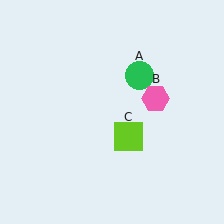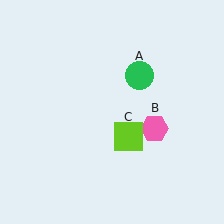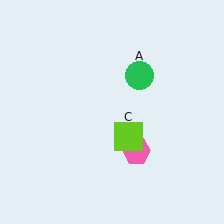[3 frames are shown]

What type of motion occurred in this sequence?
The pink hexagon (object B) rotated clockwise around the center of the scene.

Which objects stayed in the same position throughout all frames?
Green circle (object A) and lime square (object C) remained stationary.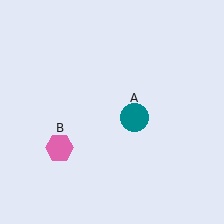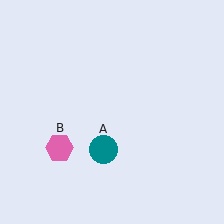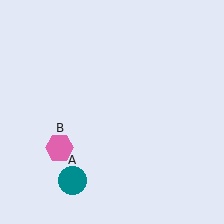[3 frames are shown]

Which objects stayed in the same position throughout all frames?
Pink hexagon (object B) remained stationary.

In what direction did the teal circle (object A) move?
The teal circle (object A) moved down and to the left.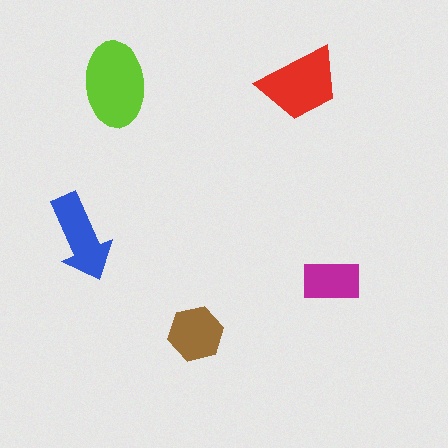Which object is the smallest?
The magenta rectangle.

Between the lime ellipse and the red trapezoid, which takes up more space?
The lime ellipse.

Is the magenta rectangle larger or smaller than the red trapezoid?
Smaller.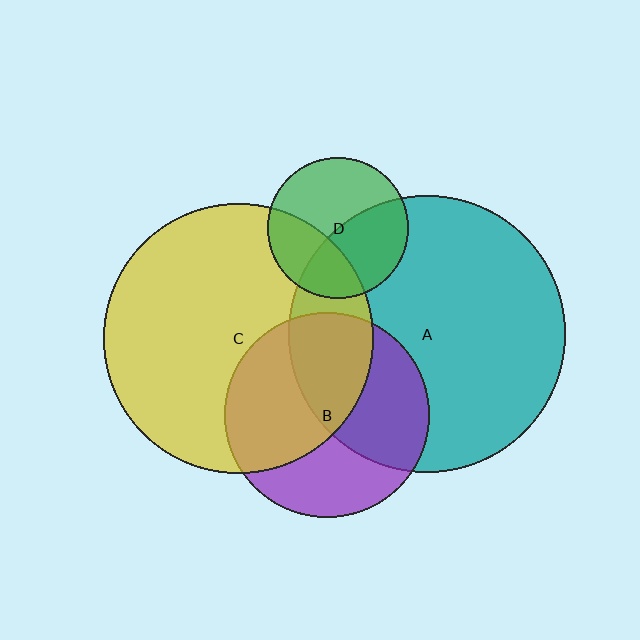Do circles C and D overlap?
Yes.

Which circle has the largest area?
Circle A (teal).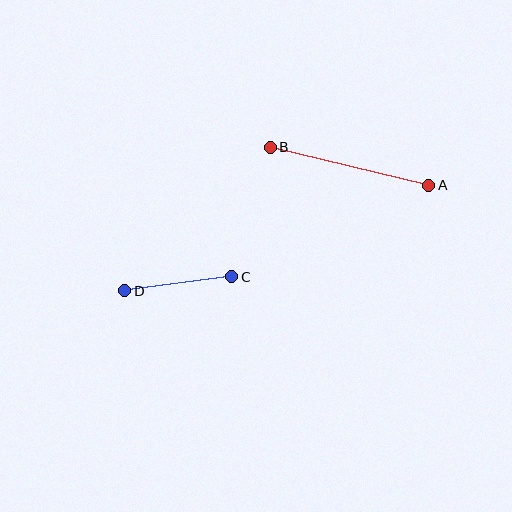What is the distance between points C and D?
The distance is approximately 108 pixels.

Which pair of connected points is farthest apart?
Points A and B are farthest apart.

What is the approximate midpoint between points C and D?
The midpoint is at approximately (178, 284) pixels.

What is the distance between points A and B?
The distance is approximately 163 pixels.